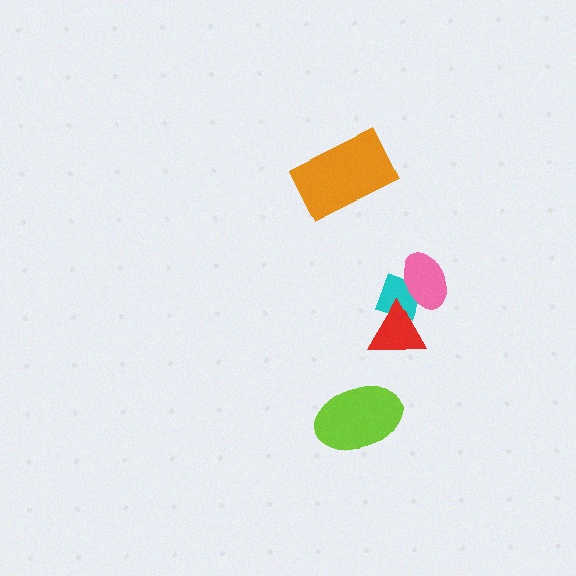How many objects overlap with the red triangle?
1 object overlaps with the red triangle.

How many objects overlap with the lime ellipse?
0 objects overlap with the lime ellipse.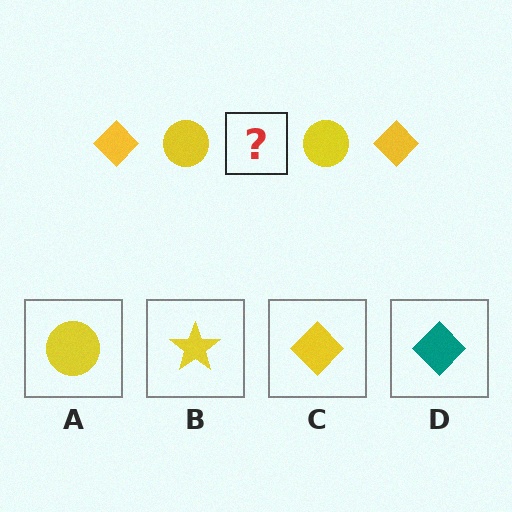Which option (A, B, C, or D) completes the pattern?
C.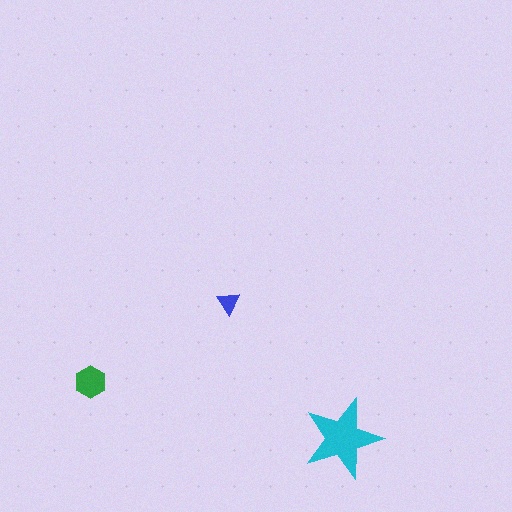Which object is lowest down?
The cyan star is bottommost.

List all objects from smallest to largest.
The blue triangle, the green hexagon, the cyan star.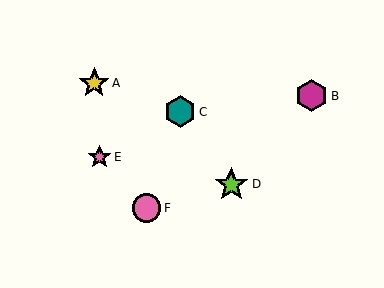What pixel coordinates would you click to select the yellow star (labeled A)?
Click at (94, 83) to select the yellow star A.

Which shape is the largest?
The lime star (labeled D) is the largest.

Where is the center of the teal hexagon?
The center of the teal hexagon is at (180, 112).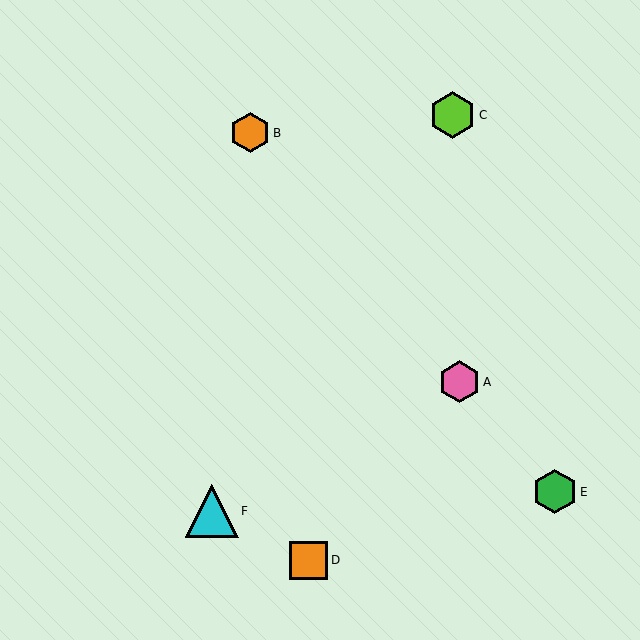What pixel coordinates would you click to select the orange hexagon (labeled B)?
Click at (250, 133) to select the orange hexagon B.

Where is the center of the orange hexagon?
The center of the orange hexagon is at (250, 133).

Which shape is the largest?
The cyan triangle (labeled F) is the largest.